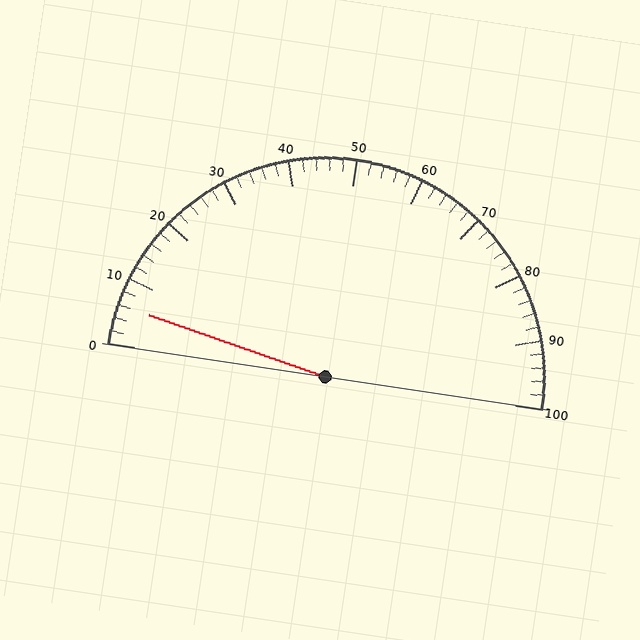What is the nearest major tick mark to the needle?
The nearest major tick mark is 10.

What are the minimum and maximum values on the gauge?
The gauge ranges from 0 to 100.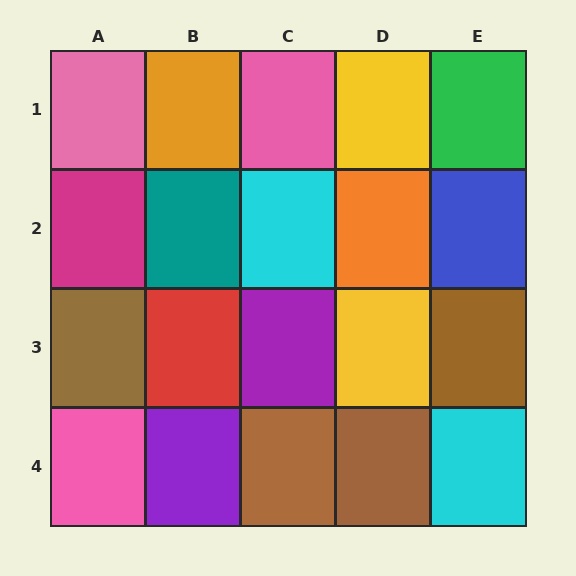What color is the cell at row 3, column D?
Yellow.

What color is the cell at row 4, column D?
Brown.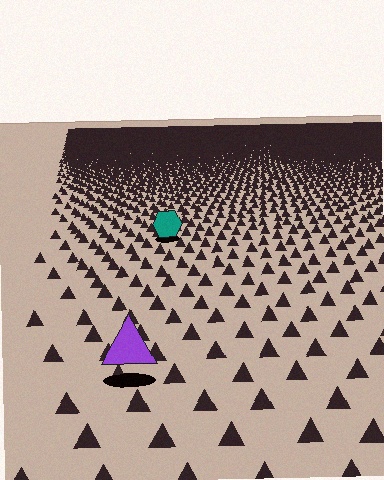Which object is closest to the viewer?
The purple triangle is closest. The texture marks near it are larger and more spread out.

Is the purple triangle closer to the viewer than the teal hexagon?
Yes. The purple triangle is closer — you can tell from the texture gradient: the ground texture is coarser near it.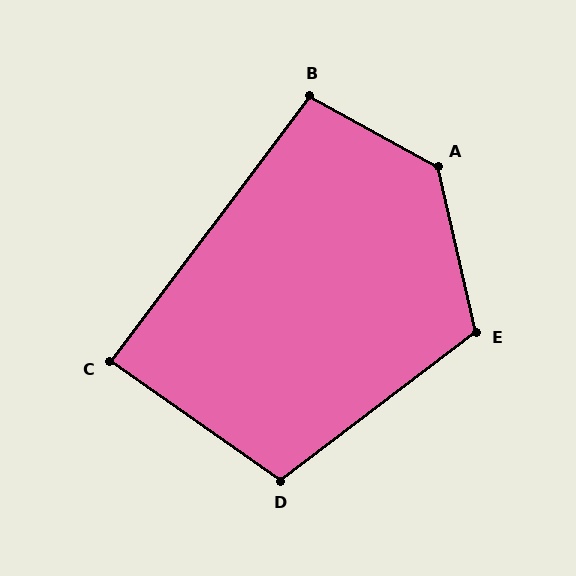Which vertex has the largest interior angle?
A, at approximately 132 degrees.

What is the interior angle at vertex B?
Approximately 98 degrees (obtuse).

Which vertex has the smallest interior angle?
C, at approximately 88 degrees.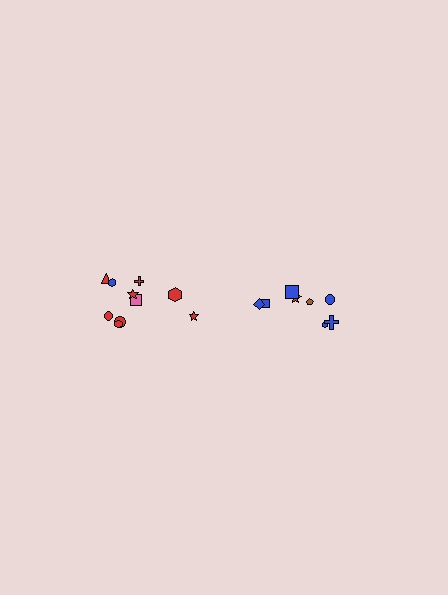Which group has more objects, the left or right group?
The left group.